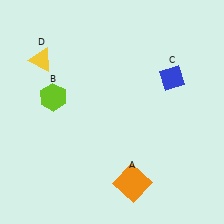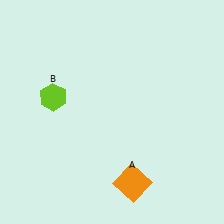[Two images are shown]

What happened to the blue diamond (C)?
The blue diamond (C) was removed in Image 2. It was in the top-right area of Image 1.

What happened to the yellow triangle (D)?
The yellow triangle (D) was removed in Image 2. It was in the top-left area of Image 1.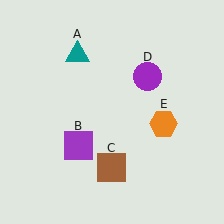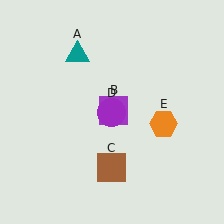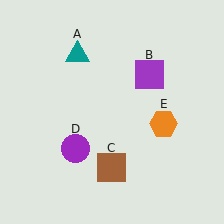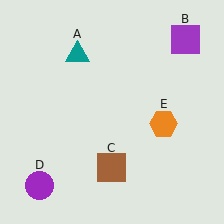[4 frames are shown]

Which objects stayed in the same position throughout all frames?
Teal triangle (object A) and brown square (object C) and orange hexagon (object E) remained stationary.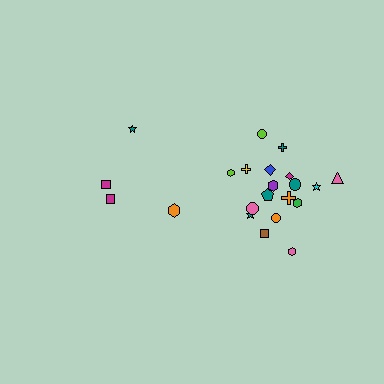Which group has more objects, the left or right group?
The right group.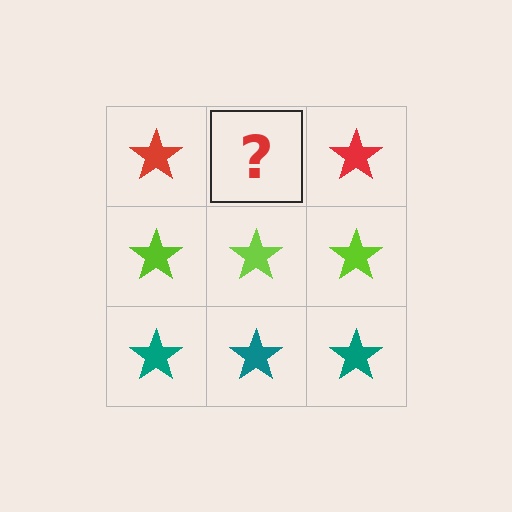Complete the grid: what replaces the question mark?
The question mark should be replaced with a red star.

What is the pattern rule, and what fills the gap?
The rule is that each row has a consistent color. The gap should be filled with a red star.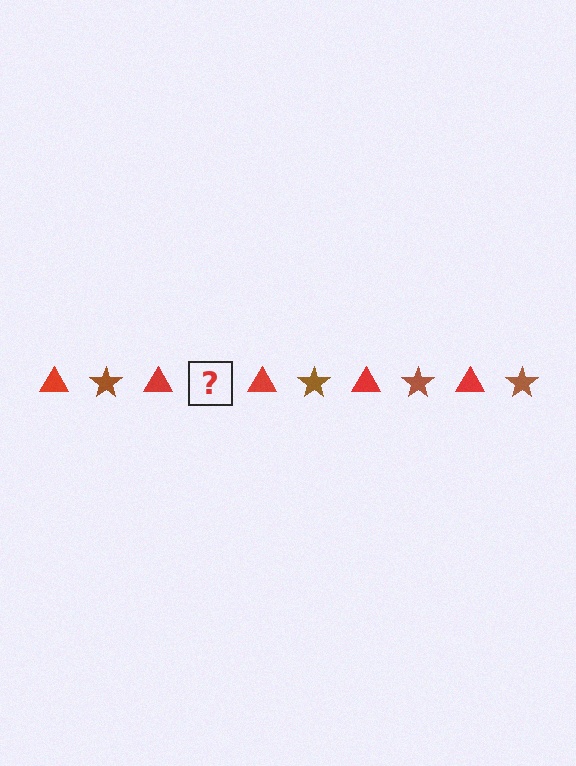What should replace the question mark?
The question mark should be replaced with a brown star.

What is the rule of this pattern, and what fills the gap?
The rule is that the pattern alternates between red triangle and brown star. The gap should be filled with a brown star.